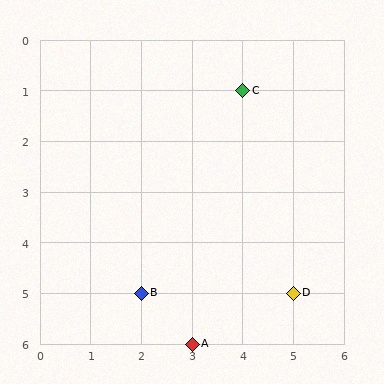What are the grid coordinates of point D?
Point D is at grid coordinates (5, 5).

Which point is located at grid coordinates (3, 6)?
Point A is at (3, 6).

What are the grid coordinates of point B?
Point B is at grid coordinates (2, 5).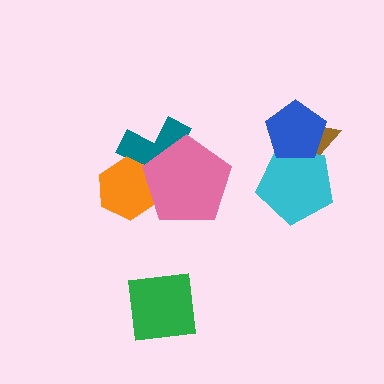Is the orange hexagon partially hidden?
Yes, it is partially covered by another shape.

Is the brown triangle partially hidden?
Yes, it is partially covered by another shape.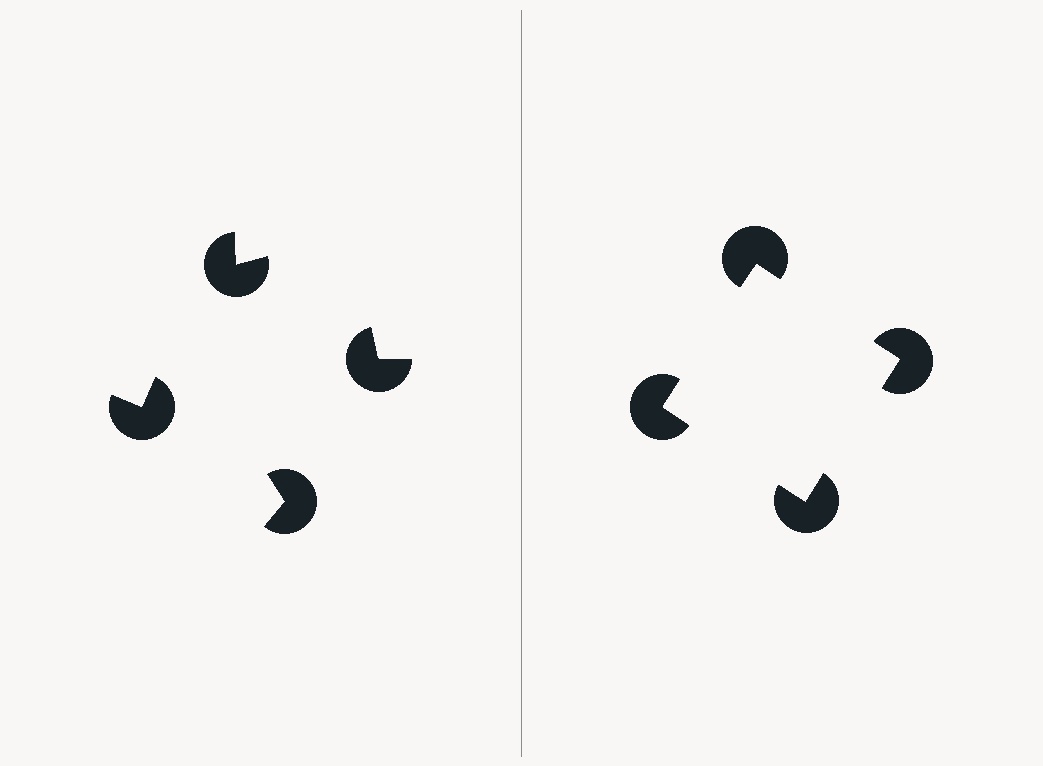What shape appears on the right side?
An illusory square.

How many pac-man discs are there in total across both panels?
8 — 4 on each side.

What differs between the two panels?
The pac-man discs are positioned identically on both sides; only the wedge orientations differ. On the right they align to a square; on the left they are misaligned.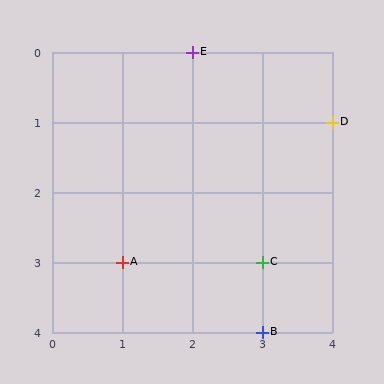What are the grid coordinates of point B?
Point B is at grid coordinates (3, 4).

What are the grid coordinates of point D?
Point D is at grid coordinates (4, 1).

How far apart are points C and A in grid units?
Points C and A are 2 columns apart.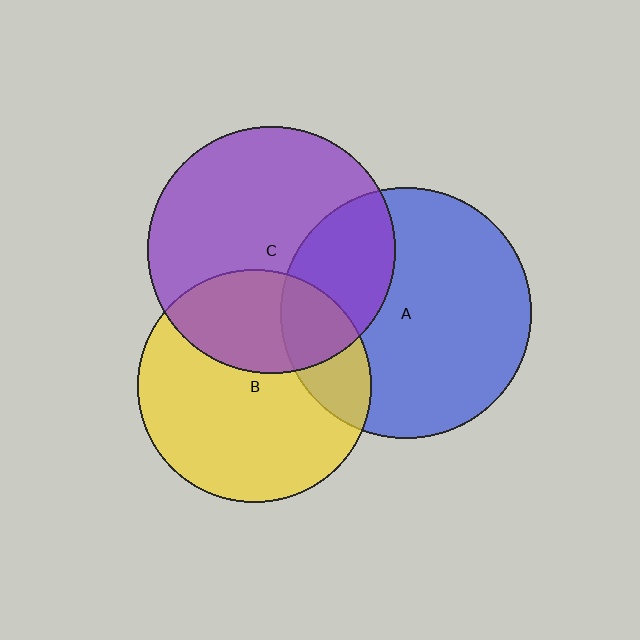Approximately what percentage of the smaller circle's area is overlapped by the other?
Approximately 35%.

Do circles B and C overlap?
Yes.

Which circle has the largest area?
Circle A (blue).